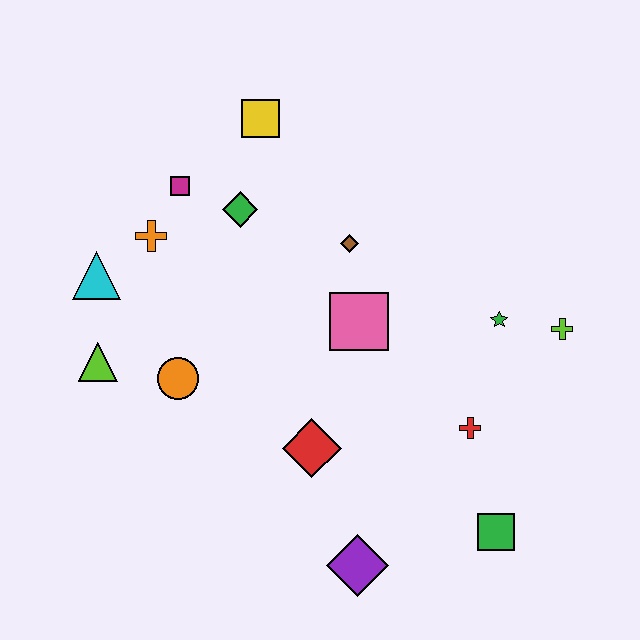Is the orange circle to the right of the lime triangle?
Yes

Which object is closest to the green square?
The red cross is closest to the green square.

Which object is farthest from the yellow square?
The green square is farthest from the yellow square.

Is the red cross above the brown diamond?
No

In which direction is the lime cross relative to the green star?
The lime cross is to the right of the green star.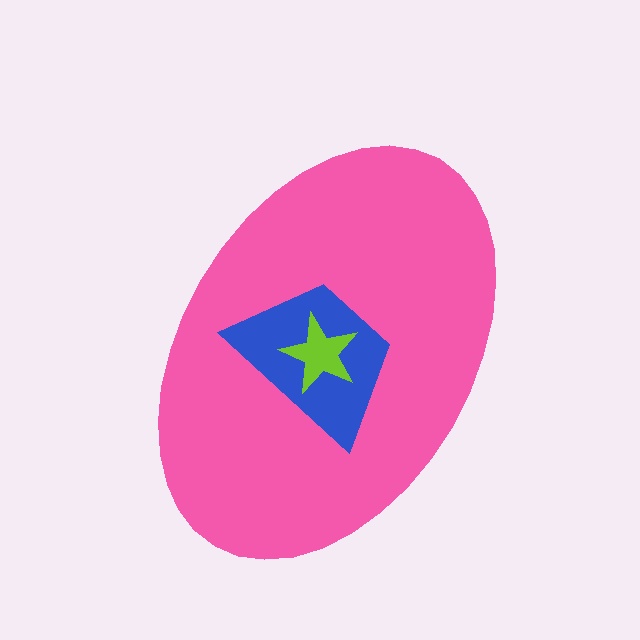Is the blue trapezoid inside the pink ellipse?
Yes.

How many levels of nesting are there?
3.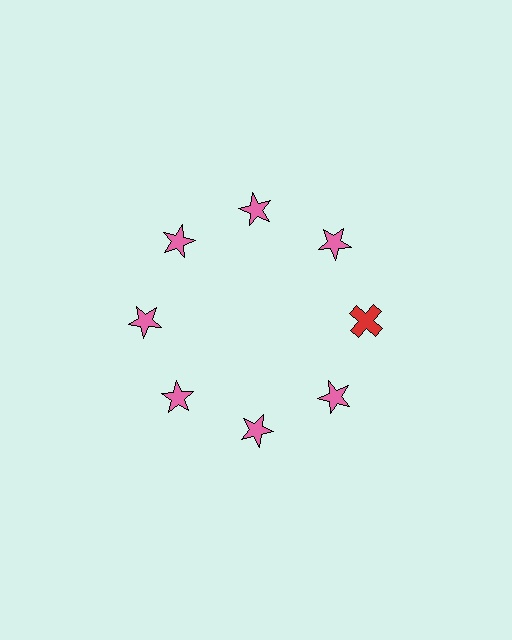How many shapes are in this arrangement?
There are 8 shapes arranged in a ring pattern.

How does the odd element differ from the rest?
It differs in both color (red instead of pink) and shape (cross instead of star).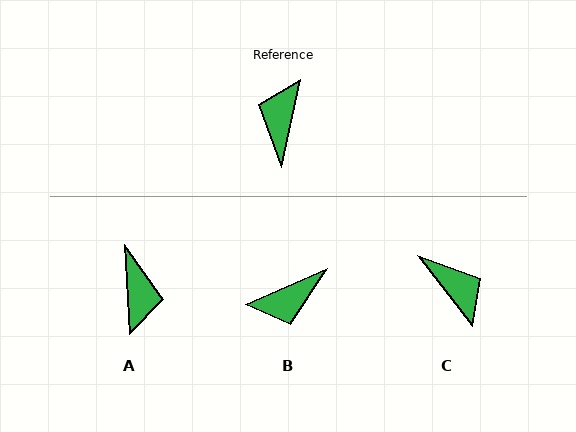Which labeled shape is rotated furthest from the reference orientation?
A, about 165 degrees away.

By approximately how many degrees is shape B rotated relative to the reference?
Approximately 126 degrees counter-clockwise.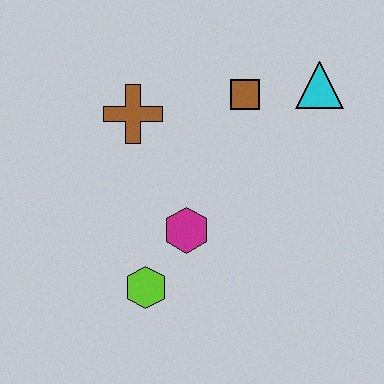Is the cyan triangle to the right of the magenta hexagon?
Yes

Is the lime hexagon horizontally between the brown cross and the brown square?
Yes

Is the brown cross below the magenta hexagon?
No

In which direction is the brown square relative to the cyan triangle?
The brown square is to the left of the cyan triangle.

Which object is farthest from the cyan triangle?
The lime hexagon is farthest from the cyan triangle.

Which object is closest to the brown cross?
The brown square is closest to the brown cross.